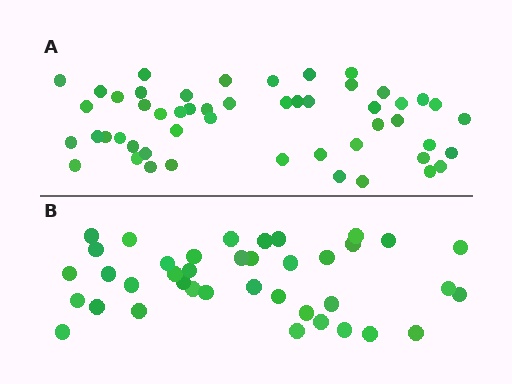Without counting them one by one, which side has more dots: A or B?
Region A (the top region) has more dots.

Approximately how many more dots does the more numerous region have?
Region A has roughly 12 or so more dots than region B.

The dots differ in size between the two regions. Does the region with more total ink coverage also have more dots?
No. Region B has more total ink coverage because its dots are larger, but region A actually contains more individual dots. Total area can be misleading — the number of items is what matters here.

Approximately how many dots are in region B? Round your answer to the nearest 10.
About 40 dots. (The exact count is 39, which rounds to 40.)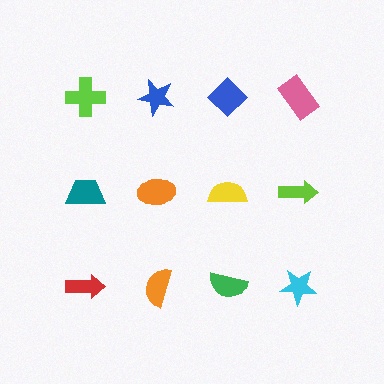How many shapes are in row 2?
4 shapes.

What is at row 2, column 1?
A teal trapezoid.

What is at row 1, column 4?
A pink rectangle.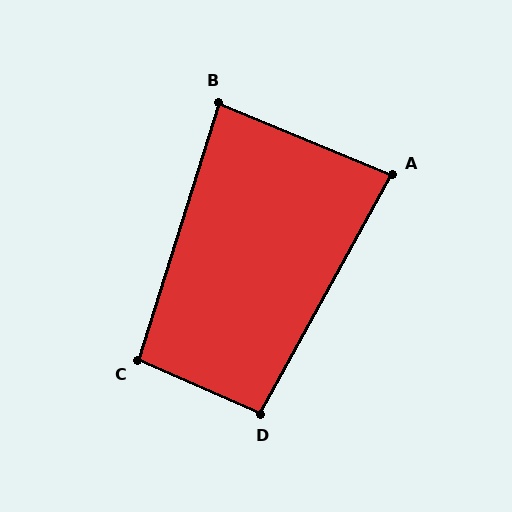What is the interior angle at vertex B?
Approximately 85 degrees (acute).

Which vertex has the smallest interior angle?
A, at approximately 84 degrees.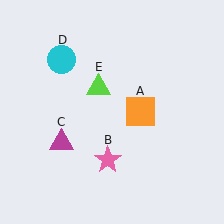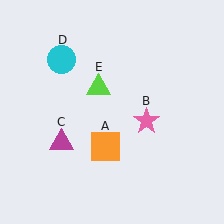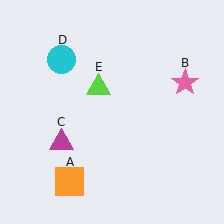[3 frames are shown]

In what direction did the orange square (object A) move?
The orange square (object A) moved down and to the left.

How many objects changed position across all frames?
2 objects changed position: orange square (object A), pink star (object B).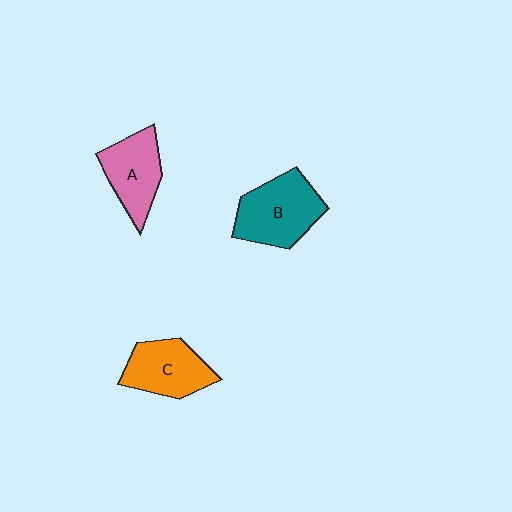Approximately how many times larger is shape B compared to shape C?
Approximately 1.2 times.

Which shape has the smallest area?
Shape A (pink).